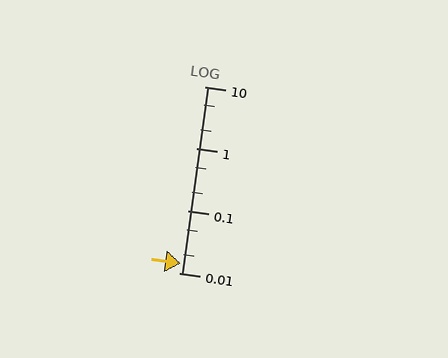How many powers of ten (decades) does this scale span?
The scale spans 3 decades, from 0.01 to 10.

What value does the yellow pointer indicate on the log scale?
The pointer indicates approximately 0.014.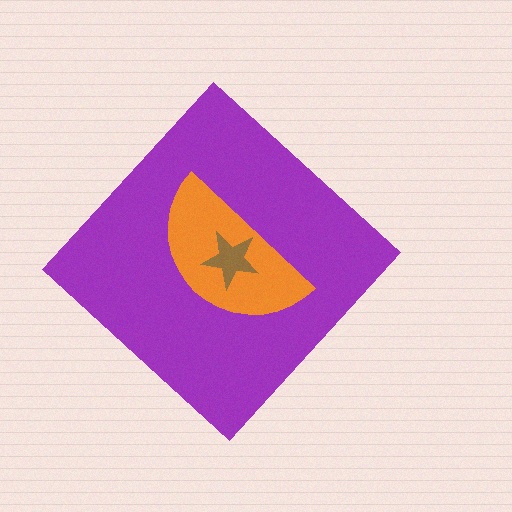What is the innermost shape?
The brown star.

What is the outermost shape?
The purple diamond.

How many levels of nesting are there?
3.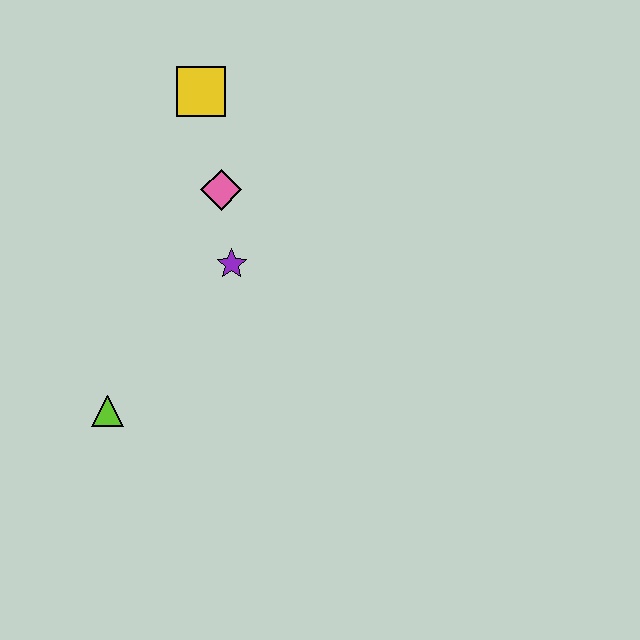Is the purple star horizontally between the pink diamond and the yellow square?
No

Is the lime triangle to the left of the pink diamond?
Yes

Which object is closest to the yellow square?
The pink diamond is closest to the yellow square.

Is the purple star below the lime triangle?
No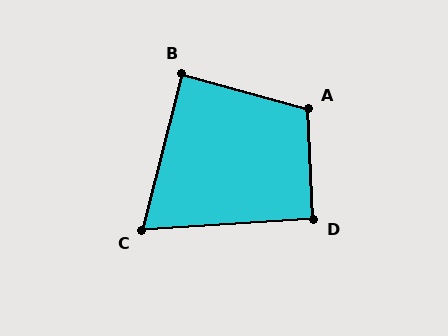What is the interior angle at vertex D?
Approximately 91 degrees (approximately right).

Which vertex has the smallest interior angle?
C, at approximately 72 degrees.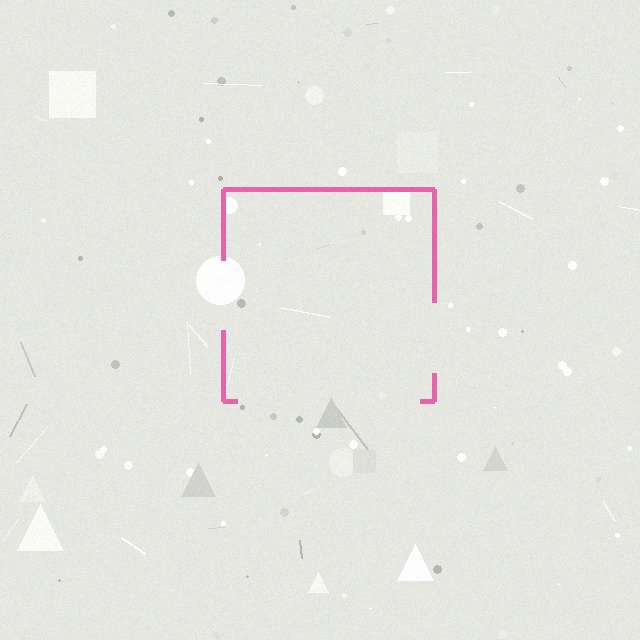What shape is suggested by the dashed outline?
The dashed outline suggests a square.